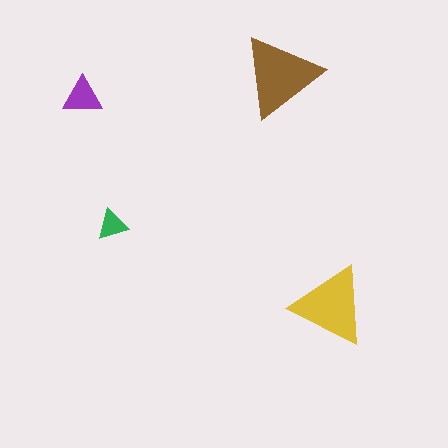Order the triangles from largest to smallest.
the brown one, the yellow one, the purple one, the green one.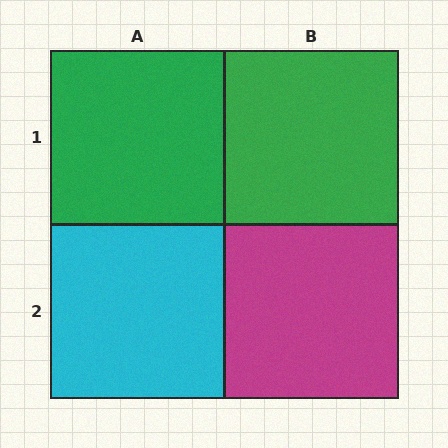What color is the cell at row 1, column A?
Green.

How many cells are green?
2 cells are green.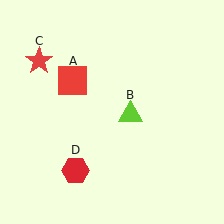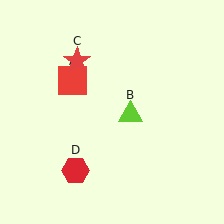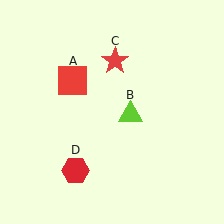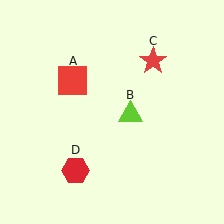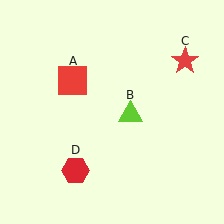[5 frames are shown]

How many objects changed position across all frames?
1 object changed position: red star (object C).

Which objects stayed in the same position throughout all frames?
Red square (object A) and lime triangle (object B) and red hexagon (object D) remained stationary.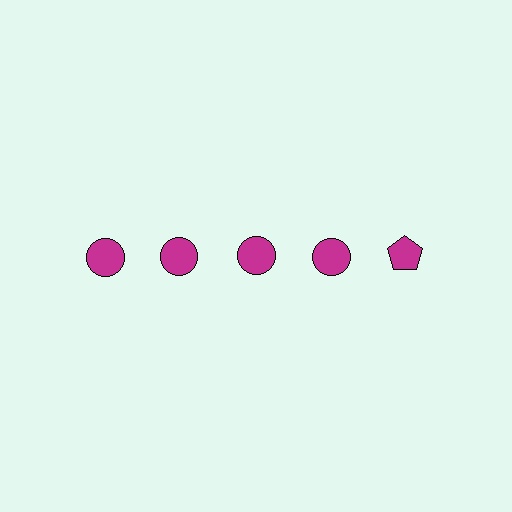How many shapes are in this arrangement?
There are 5 shapes arranged in a grid pattern.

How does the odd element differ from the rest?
It has a different shape: pentagon instead of circle.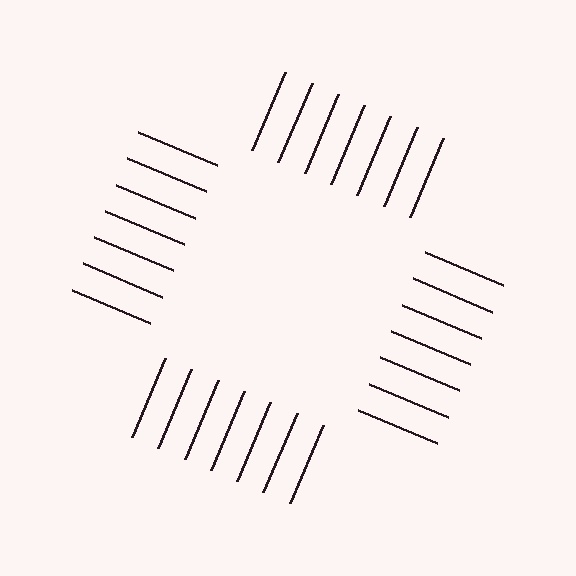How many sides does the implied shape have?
4 sides — the line-ends trace a square.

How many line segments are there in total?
28 — 7 along each of the 4 edges.